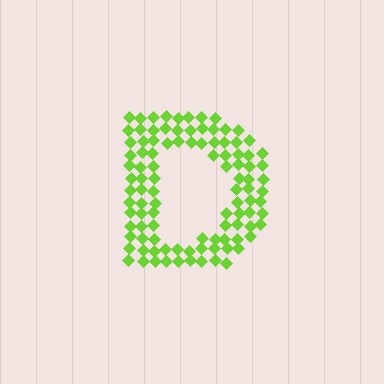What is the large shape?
The large shape is the letter D.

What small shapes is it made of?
It is made of small diamonds.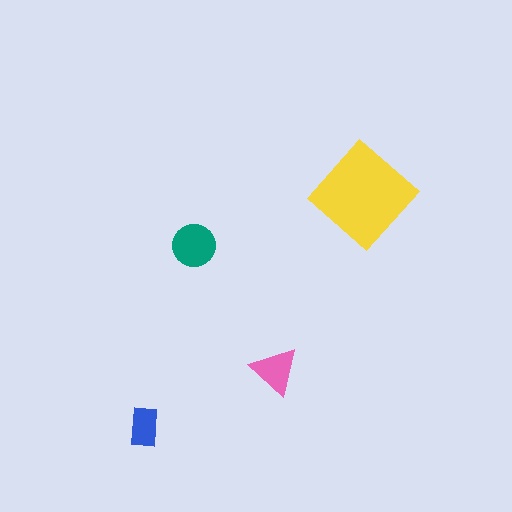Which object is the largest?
The yellow diamond.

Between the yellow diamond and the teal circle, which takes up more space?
The yellow diamond.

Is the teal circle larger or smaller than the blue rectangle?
Larger.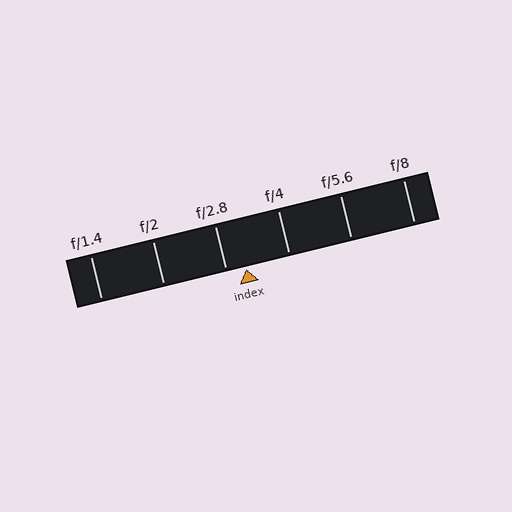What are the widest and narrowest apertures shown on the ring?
The widest aperture shown is f/1.4 and the narrowest is f/8.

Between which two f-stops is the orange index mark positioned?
The index mark is between f/2.8 and f/4.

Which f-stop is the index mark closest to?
The index mark is closest to f/2.8.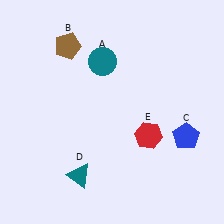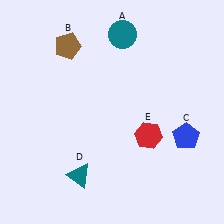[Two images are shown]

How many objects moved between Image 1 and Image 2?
1 object moved between the two images.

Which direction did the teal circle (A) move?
The teal circle (A) moved up.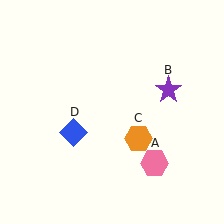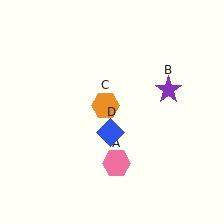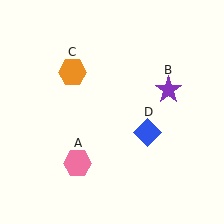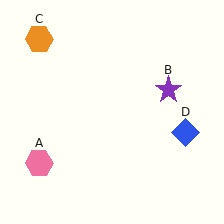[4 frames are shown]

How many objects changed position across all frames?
3 objects changed position: pink hexagon (object A), orange hexagon (object C), blue diamond (object D).